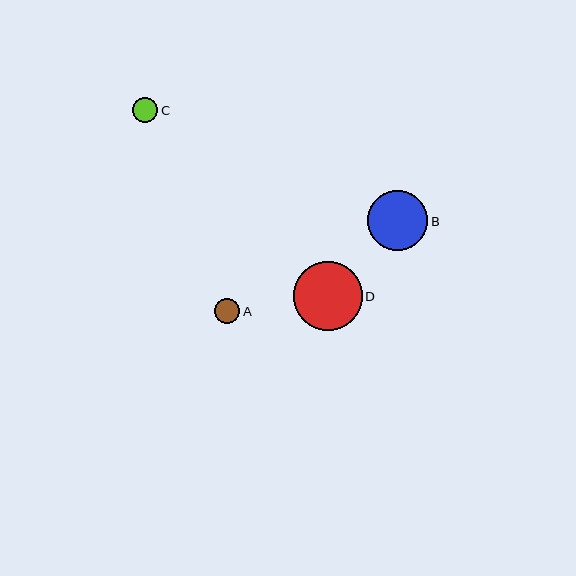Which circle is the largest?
Circle D is the largest with a size of approximately 69 pixels.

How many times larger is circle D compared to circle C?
Circle D is approximately 2.8 times the size of circle C.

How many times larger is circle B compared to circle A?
Circle B is approximately 2.4 times the size of circle A.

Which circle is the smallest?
Circle A is the smallest with a size of approximately 25 pixels.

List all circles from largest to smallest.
From largest to smallest: D, B, C, A.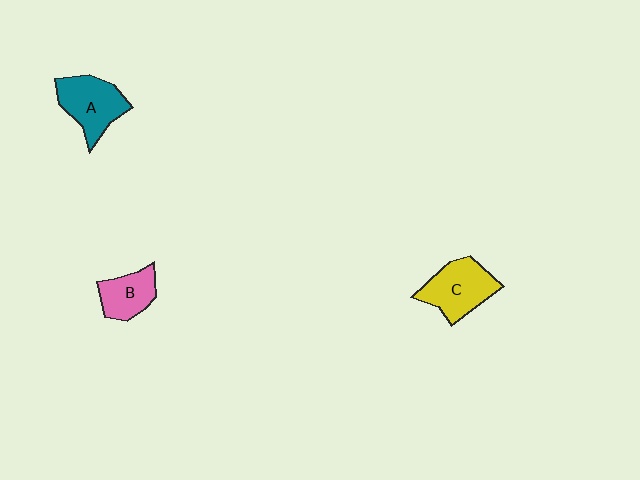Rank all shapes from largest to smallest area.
From largest to smallest: C (yellow), A (teal), B (pink).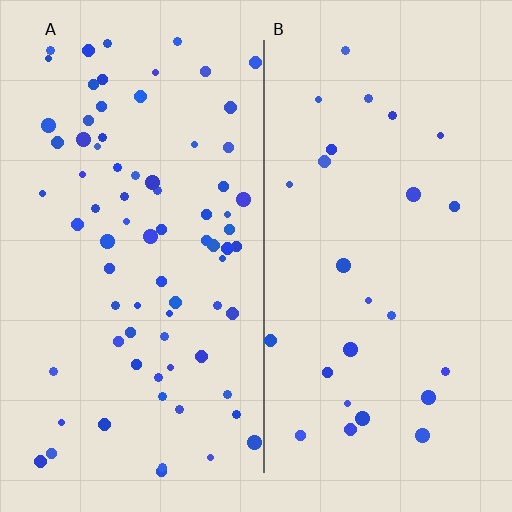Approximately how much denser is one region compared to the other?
Approximately 2.9× — region A over region B.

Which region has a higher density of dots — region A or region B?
A (the left).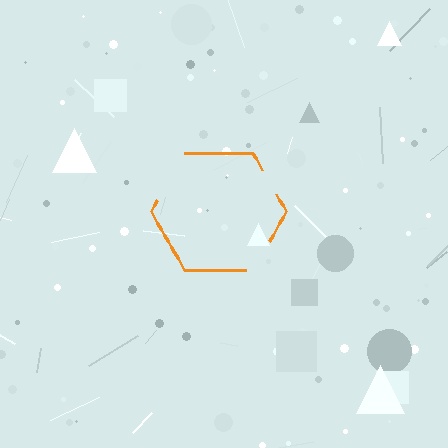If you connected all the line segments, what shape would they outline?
They would outline a hexagon.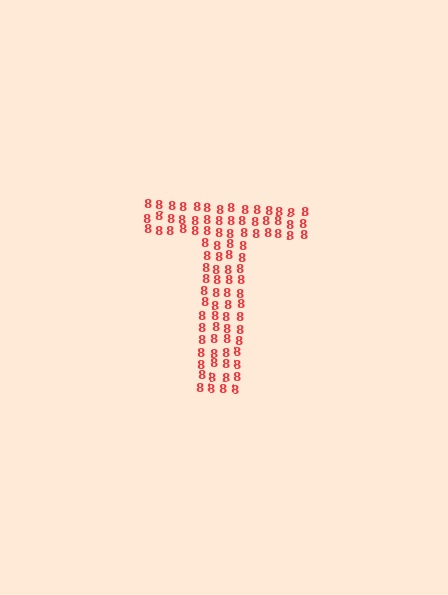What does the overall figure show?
The overall figure shows the letter T.